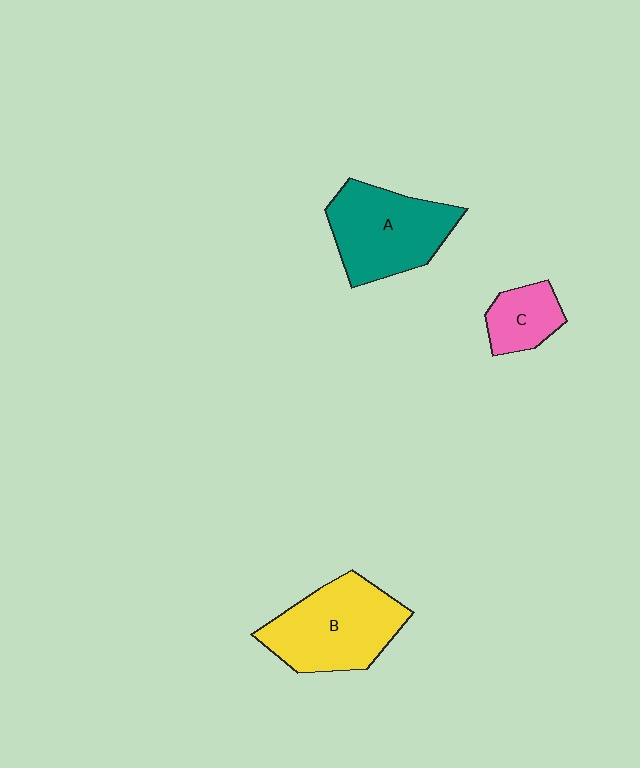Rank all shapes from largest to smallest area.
From largest to smallest: B (yellow), A (teal), C (pink).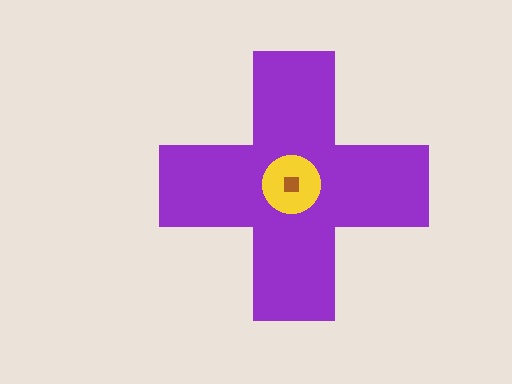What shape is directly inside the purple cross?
The yellow circle.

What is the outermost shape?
The purple cross.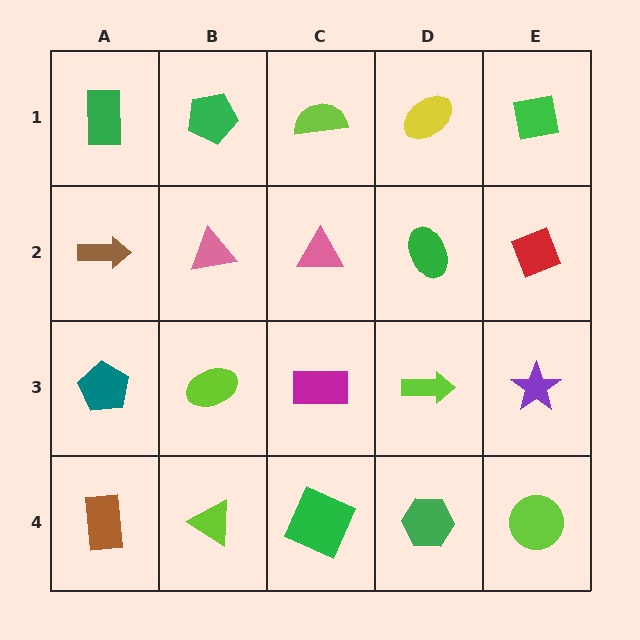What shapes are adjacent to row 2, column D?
A yellow ellipse (row 1, column D), a lime arrow (row 3, column D), a pink triangle (row 2, column C), a red diamond (row 2, column E).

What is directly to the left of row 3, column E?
A lime arrow.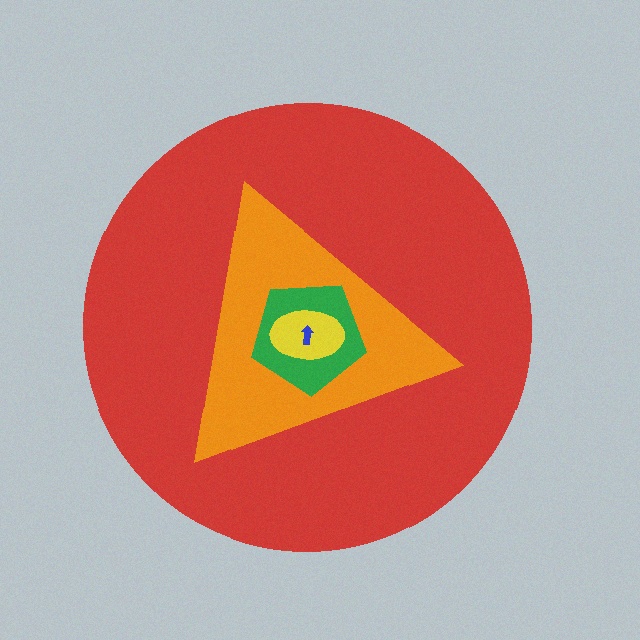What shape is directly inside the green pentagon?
The yellow ellipse.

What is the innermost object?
The blue arrow.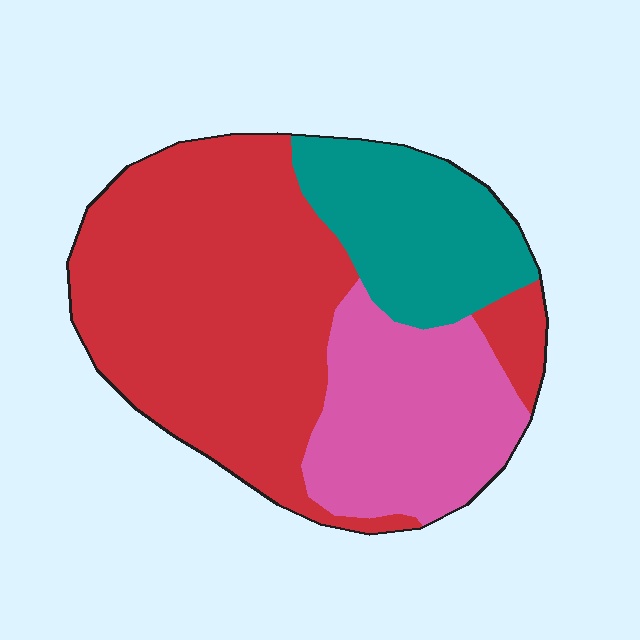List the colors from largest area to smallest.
From largest to smallest: red, pink, teal.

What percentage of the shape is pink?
Pink takes up about one quarter (1/4) of the shape.